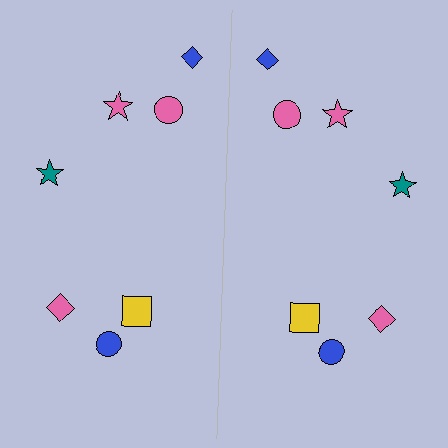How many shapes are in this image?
There are 14 shapes in this image.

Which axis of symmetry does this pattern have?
The pattern has a vertical axis of symmetry running through the center of the image.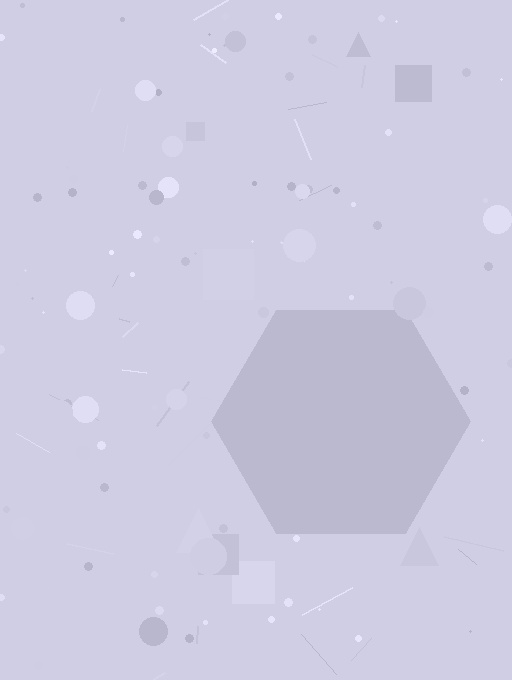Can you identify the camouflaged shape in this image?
The camouflaged shape is a hexagon.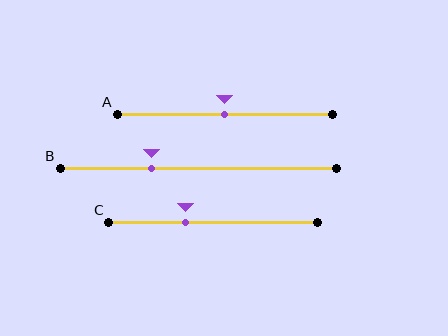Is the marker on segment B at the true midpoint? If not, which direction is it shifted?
No, the marker on segment B is shifted to the left by about 17% of the segment length.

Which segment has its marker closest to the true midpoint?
Segment A has its marker closest to the true midpoint.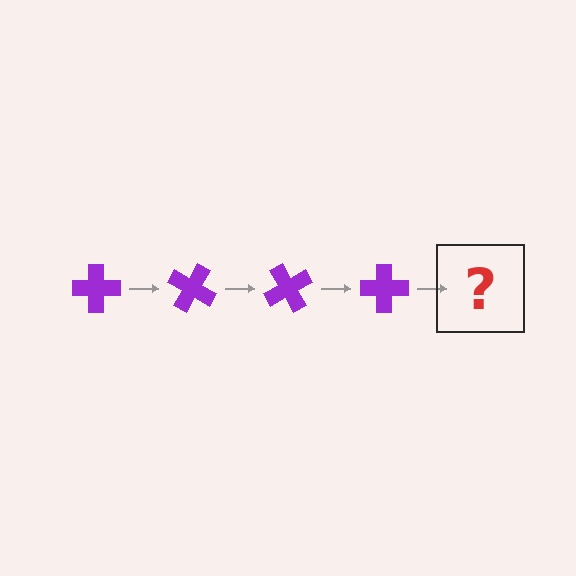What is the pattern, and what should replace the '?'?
The pattern is that the cross rotates 30 degrees each step. The '?' should be a purple cross rotated 120 degrees.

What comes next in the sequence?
The next element should be a purple cross rotated 120 degrees.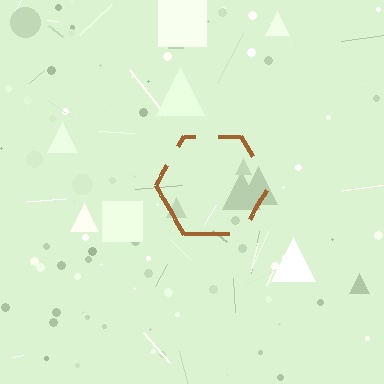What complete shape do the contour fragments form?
The contour fragments form a hexagon.